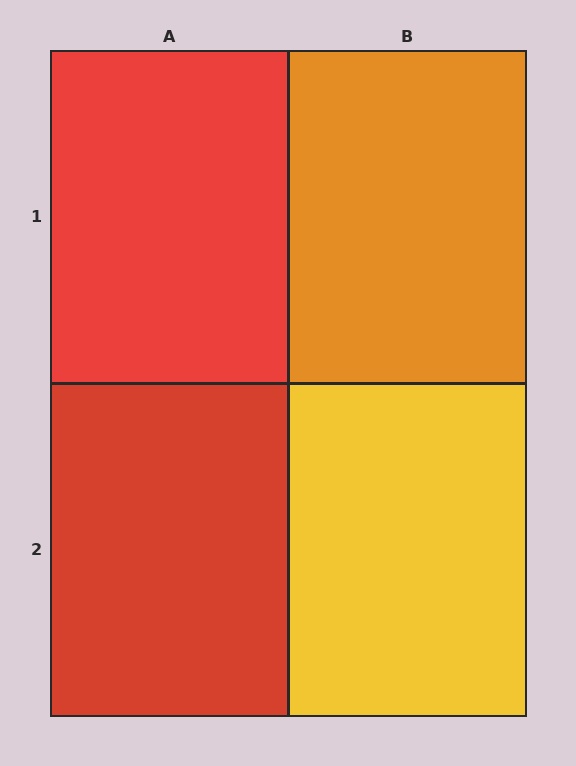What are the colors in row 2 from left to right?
Red, yellow.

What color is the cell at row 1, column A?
Red.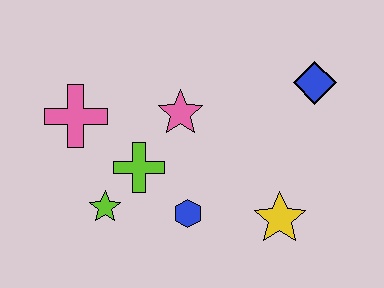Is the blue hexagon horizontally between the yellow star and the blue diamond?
No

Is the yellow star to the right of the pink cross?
Yes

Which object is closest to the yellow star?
The blue hexagon is closest to the yellow star.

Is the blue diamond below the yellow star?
No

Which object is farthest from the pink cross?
The blue diamond is farthest from the pink cross.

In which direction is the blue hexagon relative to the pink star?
The blue hexagon is below the pink star.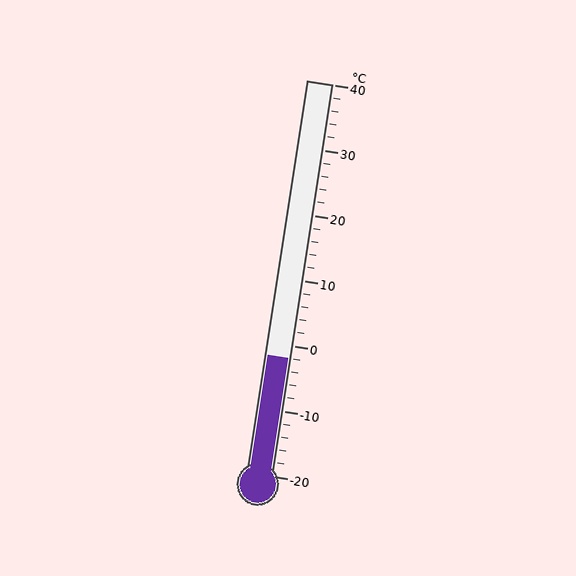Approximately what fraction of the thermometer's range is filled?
The thermometer is filled to approximately 30% of its range.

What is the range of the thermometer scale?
The thermometer scale ranges from -20°C to 40°C.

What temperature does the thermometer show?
The thermometer shows approximately -2°C.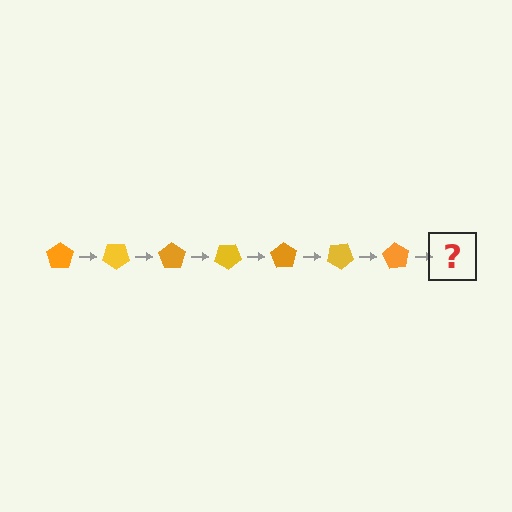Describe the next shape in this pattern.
It should be a yellow pentagon, rotated 245 degrees from the start.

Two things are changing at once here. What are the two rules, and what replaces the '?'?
The two rules are that it rotates 35 degrees each step and the color cycles through orange and yellow. The '?' should be a yellow pentagon, rotated 245 degrees from the start.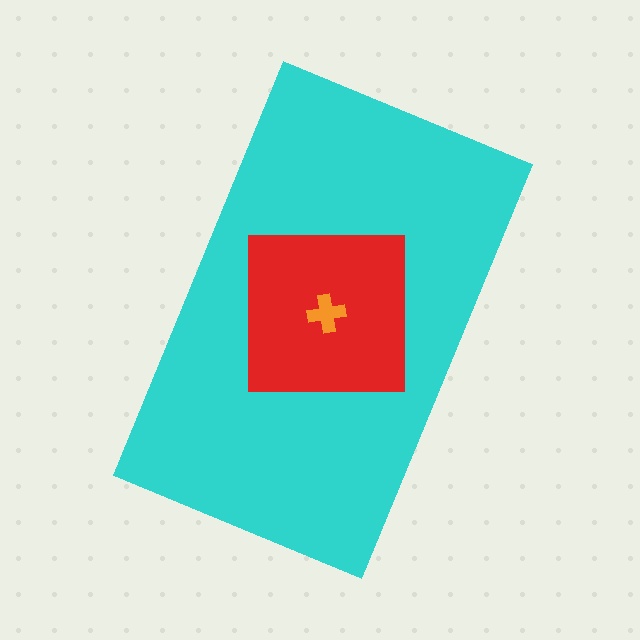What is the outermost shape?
The cyan rectangle.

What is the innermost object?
The orange cross.